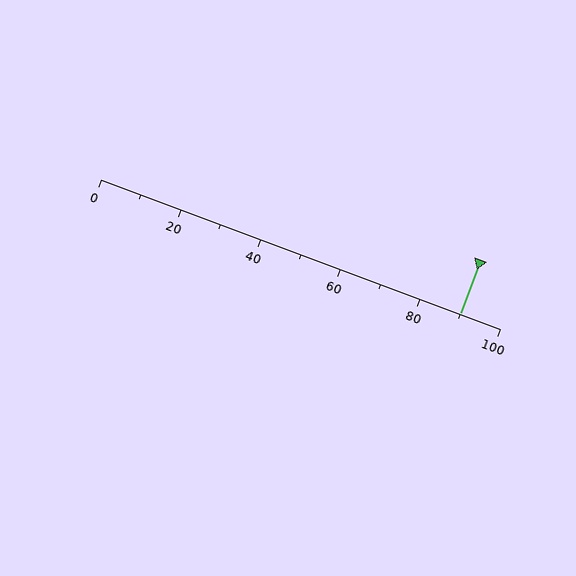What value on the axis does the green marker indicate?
The marker indicates approximately 90.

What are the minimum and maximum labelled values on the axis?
The axis runs from 0 to 100.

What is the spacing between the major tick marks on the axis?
The major ticks are spaced 20 apart.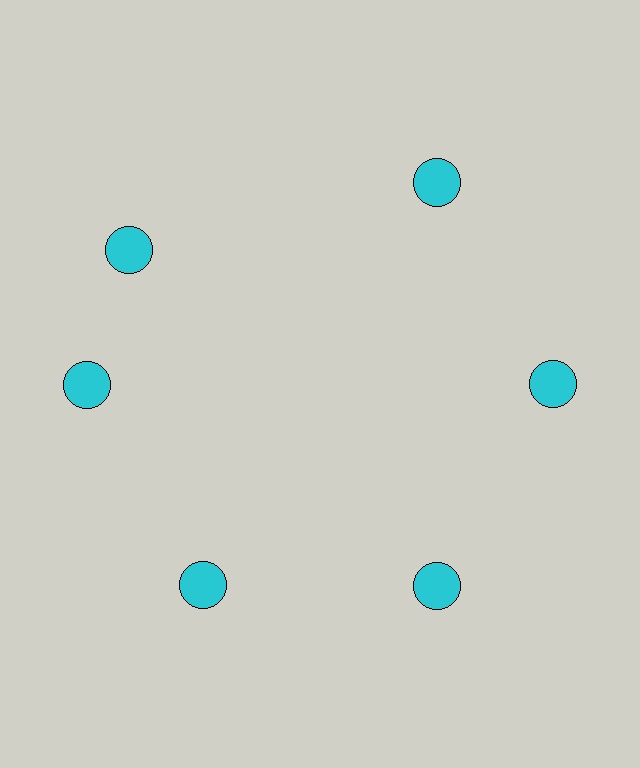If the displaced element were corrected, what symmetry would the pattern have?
It would have 6-fold rotational symmetry — the pattern would map onto itself every 60 degrees.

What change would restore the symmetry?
The symmetry would be restored by rotating it back into even spacing with its neighbors so that all 6 circles sit at equal angles and equal distance from the center.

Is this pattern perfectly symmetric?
No. The 6 cyan circles are arranged in a ring, but one element near the 11 o'clock position is rotated out of alignment along the ring, breaking the 6-fold rotational symmetry.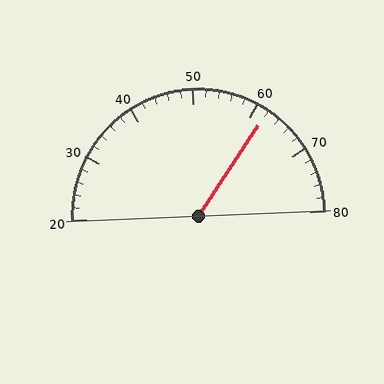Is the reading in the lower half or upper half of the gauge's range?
The reading is in the upper half of the range (20 to 80).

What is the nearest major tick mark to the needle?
The nearest major tick mark is 60.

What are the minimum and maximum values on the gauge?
The gauge ranges from 20 to 80.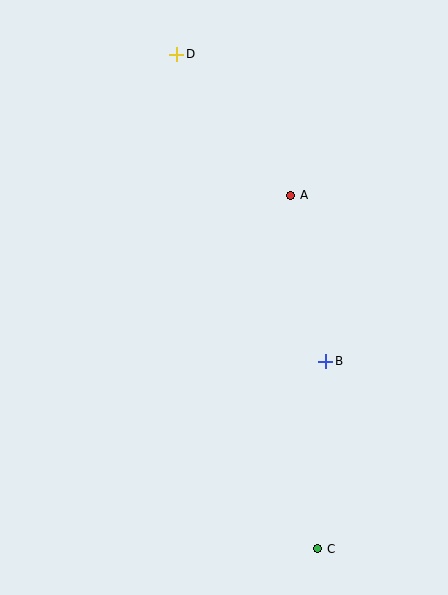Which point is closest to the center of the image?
Point B at (326, 361) is closest to the center.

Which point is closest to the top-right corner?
Point A is closest to the top-right corner.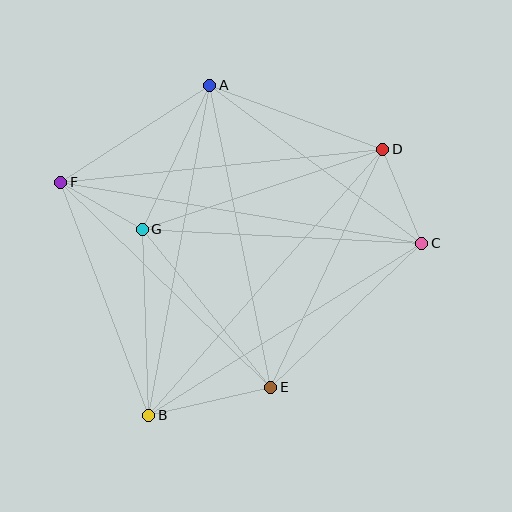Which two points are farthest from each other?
Points C and F are farthest from each other.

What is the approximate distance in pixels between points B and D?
The distance between B and D is approximately 354 pixels.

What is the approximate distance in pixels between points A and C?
The distance between A and C is approximately 264 pixels.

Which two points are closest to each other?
Points F and G are closest to each other.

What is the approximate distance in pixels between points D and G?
The distance between D and G is approximately 253 pixels.